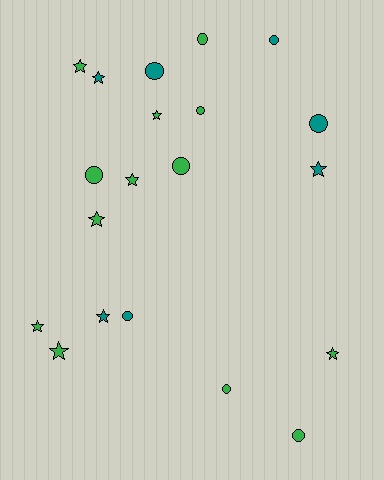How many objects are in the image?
There are 20 objects.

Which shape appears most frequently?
Star, with 10 objects.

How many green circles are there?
There are 6 green circles.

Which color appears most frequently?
Green, with 13 objects.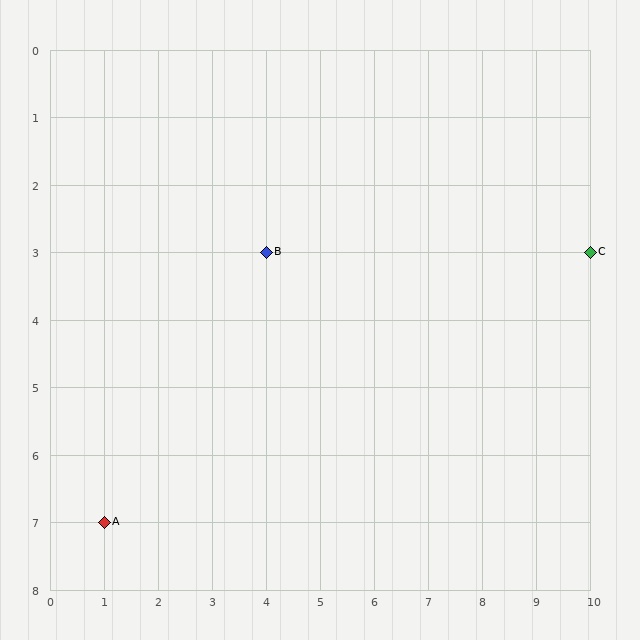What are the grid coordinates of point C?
Point C is at grid coordinates (10, 3).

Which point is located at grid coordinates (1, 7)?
Point A is at (1, 7).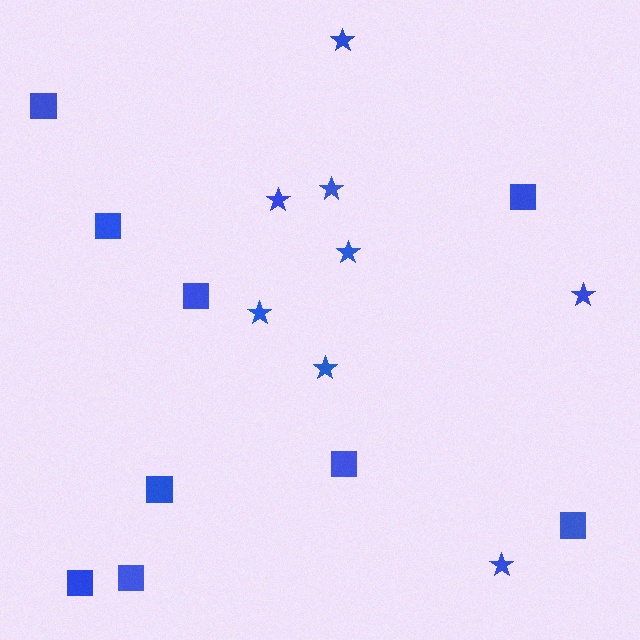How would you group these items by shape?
There are 2 groups: one group of stars (8) and one group of squares (9).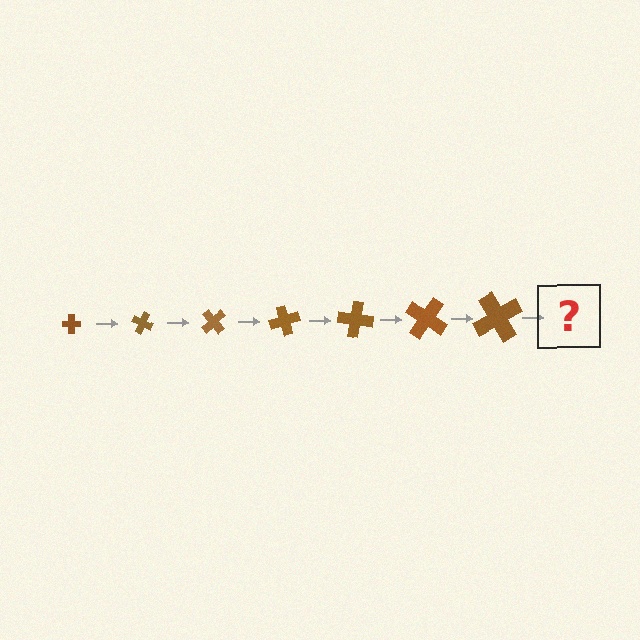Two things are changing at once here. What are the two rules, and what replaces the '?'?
The two rules are that the cross grows larger each step and it rotates 25 degrees each step. The '?' should be a cross, larger than the previous one and rotated 175 degrees from the start.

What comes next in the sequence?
The next element should be a cross, larger than the previous one and rotated 175 degrees from the start.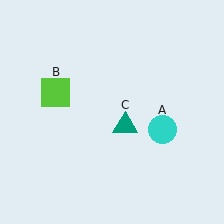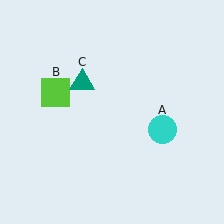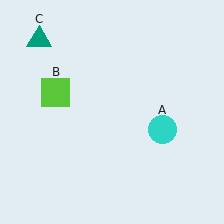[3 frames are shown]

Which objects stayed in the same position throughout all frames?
Cyan circle (object A) and lime square (object B) remained stationary.